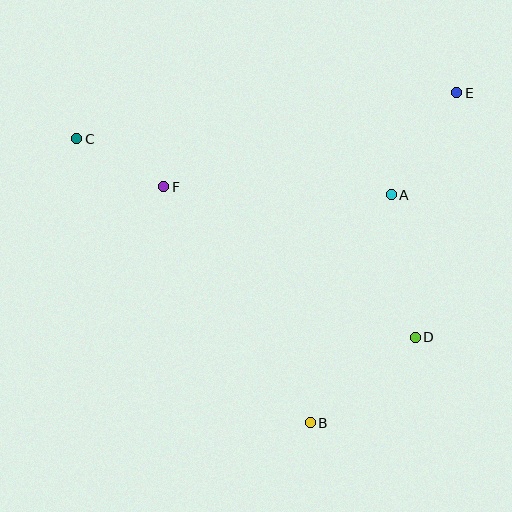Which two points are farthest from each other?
Points C and D are farthest from each other.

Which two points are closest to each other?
Points C and F are closest to each other.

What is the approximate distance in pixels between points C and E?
The distance between C and E is approximately 382 pixels.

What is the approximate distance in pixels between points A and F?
The distance between A and F is approximately 228 pixels.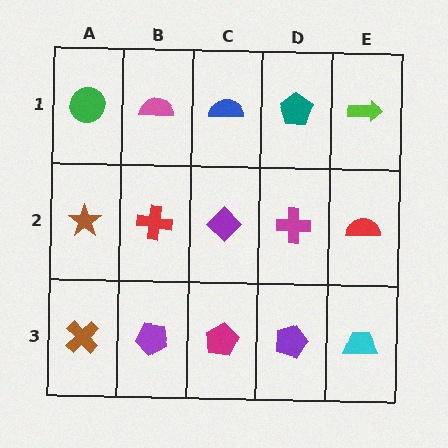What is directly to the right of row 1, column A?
A pink semicircle.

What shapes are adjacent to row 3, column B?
A red cross (row 2, column B), a brown cross (row 3, column A), a magenta pentagon (row 3, column C).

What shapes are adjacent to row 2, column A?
A green circle (row 1, column A), a brown cross (row 3, column A), a red cross (row 2, column B).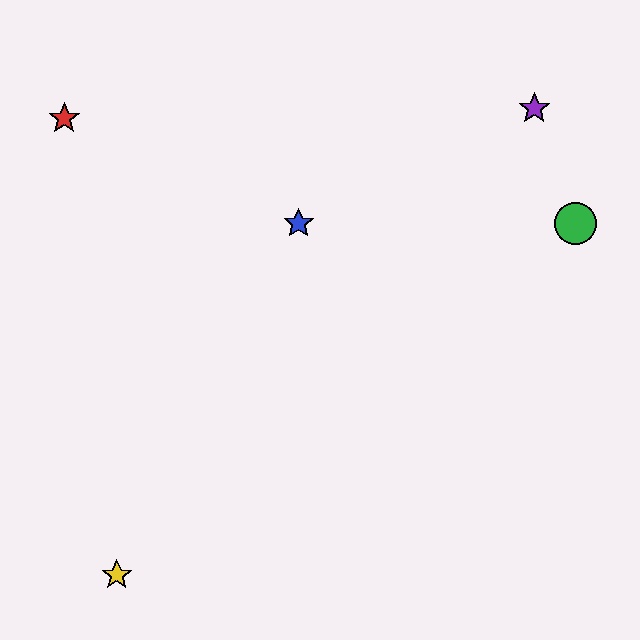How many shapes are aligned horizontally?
2 shapes (the blue star, the green circle) are aligned horizontally.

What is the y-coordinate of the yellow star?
The yellow star is at y≈575.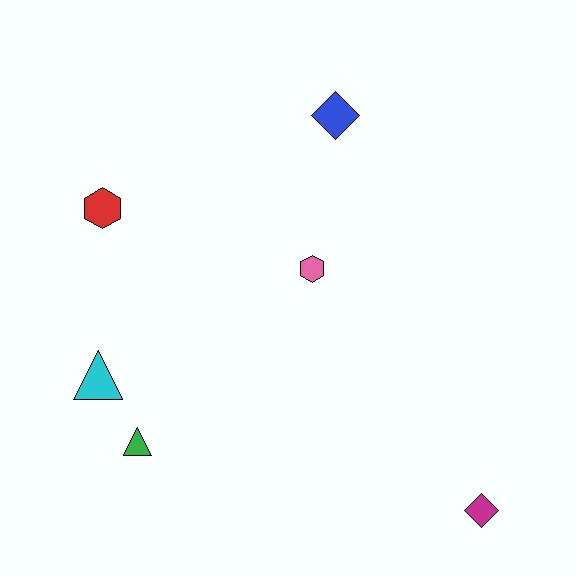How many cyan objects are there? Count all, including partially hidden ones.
There is 1 cyan object.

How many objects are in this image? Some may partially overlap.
There are 6 objects.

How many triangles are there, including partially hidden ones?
There are 2 triangles.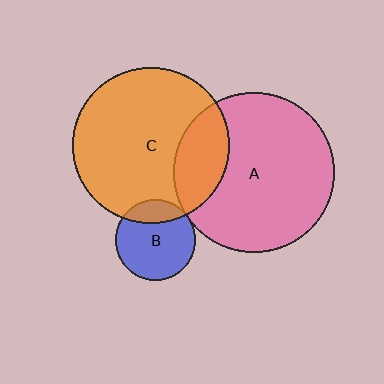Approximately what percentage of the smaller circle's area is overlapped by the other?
Approximately 5%.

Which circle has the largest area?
Circle A (pink).